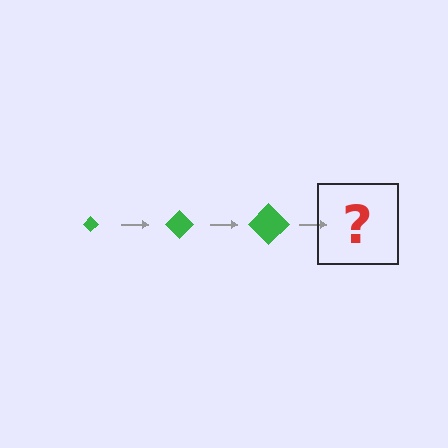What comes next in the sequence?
The next element should be a green diamond, larger than the previous one.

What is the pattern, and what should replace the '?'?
The pattern is that the diamond gets progressively larger each step. The '?' should be a green diamond, larger than the previous one.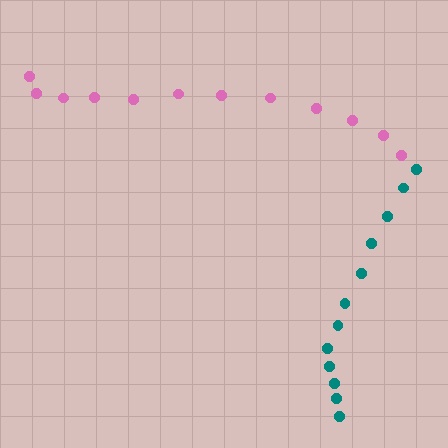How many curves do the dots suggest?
There are 2 distinct paths.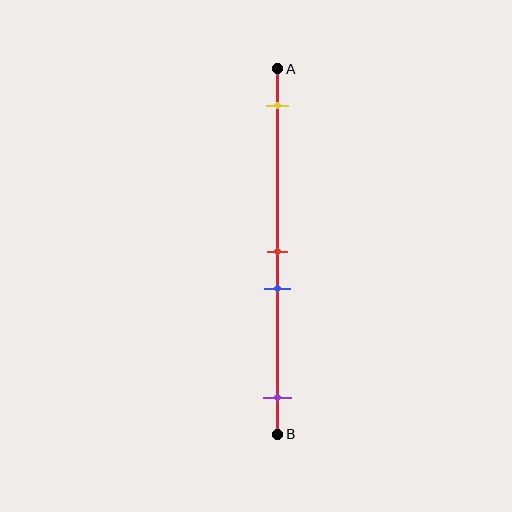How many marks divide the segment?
There are 4 marks dividing the segment.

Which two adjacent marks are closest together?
The red and blue marks are the closest adjacent pair.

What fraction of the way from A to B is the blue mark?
The blue mark is approximately 60% (0.6) of the way from A to B.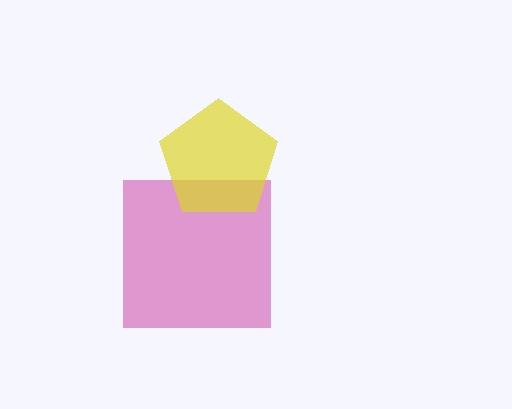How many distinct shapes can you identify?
There are 2 distinct shapes: a magenta square, a yellow pentagon.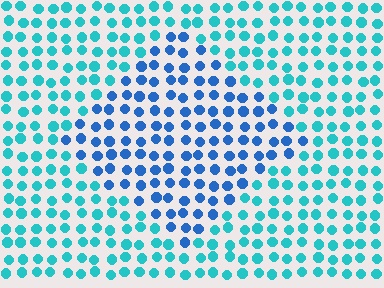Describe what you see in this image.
The image is filled with small cyan elements in a uniform arrangement. A diamond-shaped region is visible where the elements are tinted to a slightly different hue, forming a subtle color boundary.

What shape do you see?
I see a diamond.